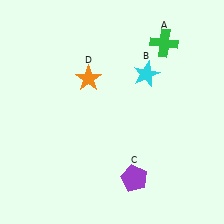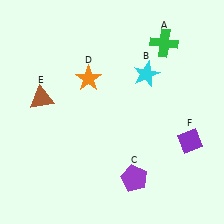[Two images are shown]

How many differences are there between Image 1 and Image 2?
There are 2 differences between the two images.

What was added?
A brown triangle (E), a purple diamond (F) were added in Image 2.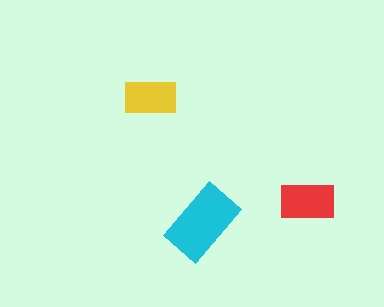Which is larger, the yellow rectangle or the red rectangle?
The red one.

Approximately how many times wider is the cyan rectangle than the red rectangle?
About 1.5 times wider.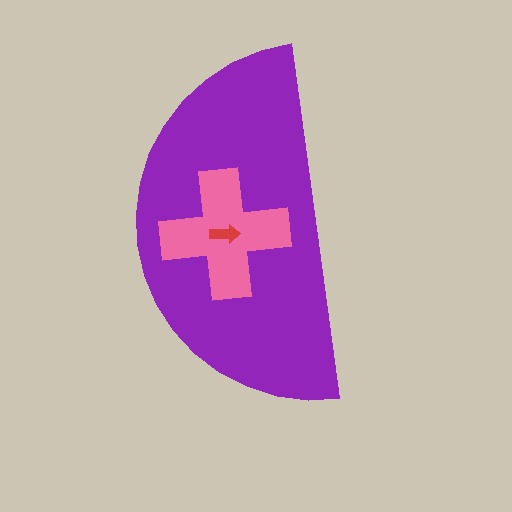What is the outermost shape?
The purple semicircle.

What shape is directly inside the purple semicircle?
The pink cross.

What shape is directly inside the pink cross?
The red arrow.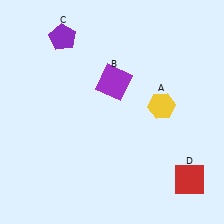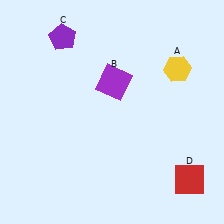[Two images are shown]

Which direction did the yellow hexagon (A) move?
The yellow hexagon (A) moved up.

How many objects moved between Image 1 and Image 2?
1 object moved between the two images.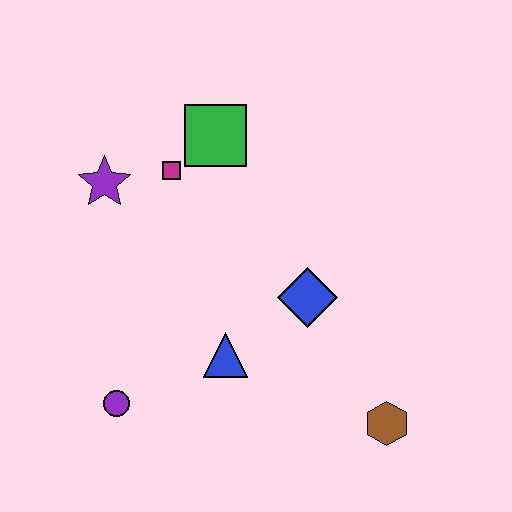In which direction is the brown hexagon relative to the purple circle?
The brown hexagon is to the right of the purple circle.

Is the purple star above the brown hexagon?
Yes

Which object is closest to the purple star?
The magenta square is closest to the purple star.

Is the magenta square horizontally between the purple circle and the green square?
Yes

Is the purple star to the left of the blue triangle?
Yes